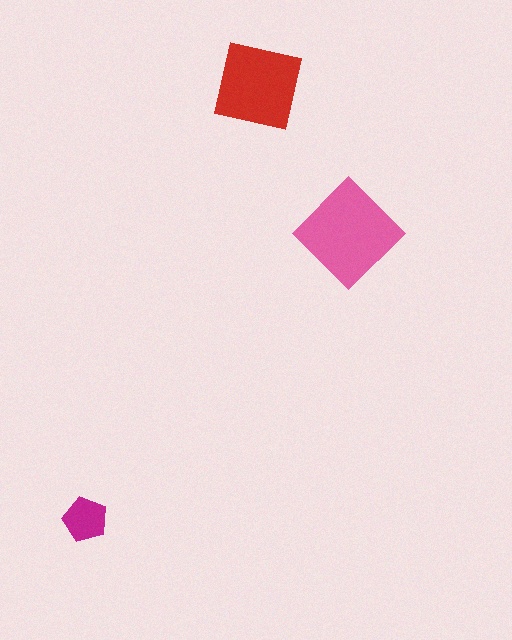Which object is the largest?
The pink diamond.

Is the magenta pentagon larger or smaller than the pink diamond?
Smaller.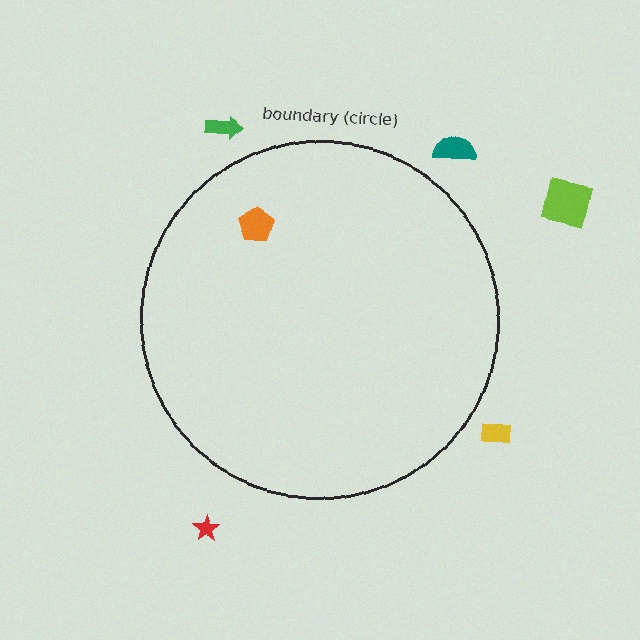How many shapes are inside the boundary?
1 inside, 5 outside.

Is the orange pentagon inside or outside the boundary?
Inside.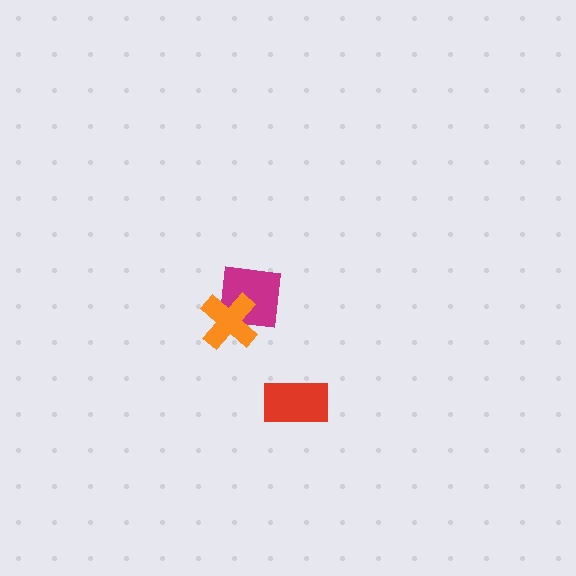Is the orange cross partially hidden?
No, no other shape covers it.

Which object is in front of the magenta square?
The orange cross is in front of the magenta square.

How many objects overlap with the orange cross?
1 object overlaps with the orange cross.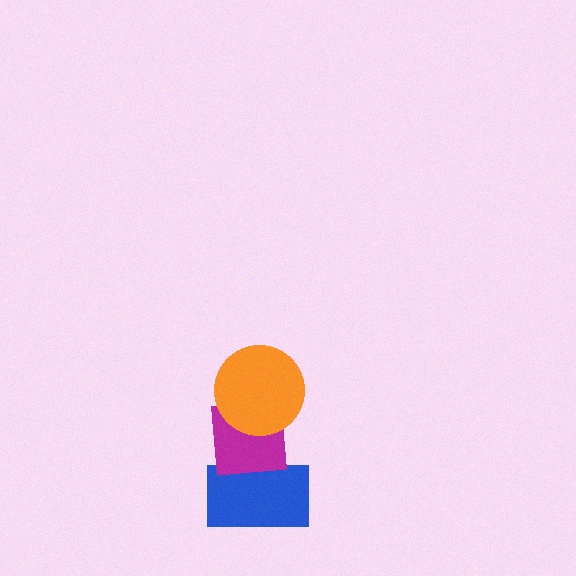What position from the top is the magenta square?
The magenta square is 2nd from the top.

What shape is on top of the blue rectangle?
The magenta square is on top of the blue rectangle.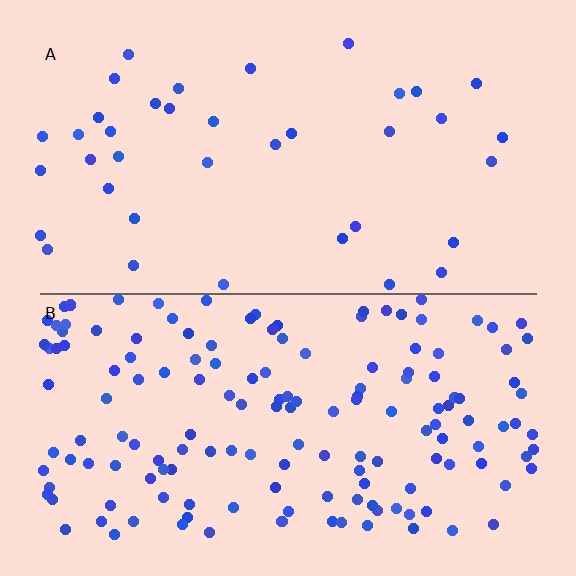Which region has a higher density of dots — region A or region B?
B (the bottom).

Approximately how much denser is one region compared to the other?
Approximately 4.1× — region B over region A.